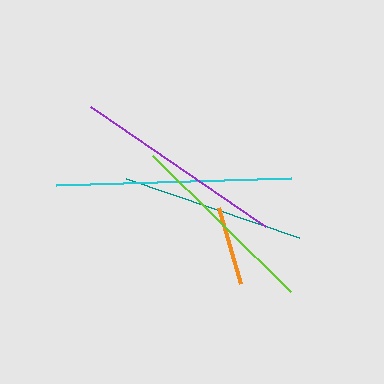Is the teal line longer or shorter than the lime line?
The lime line is longer than the teal line.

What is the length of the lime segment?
The lime segment is approximately 194 pixels long.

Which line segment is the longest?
The cyan line is the longest at approximately 235 pixels.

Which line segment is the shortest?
The orange line is the shortest at approximately 79 pixels.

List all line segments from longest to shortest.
From longest to shortest: cyan, purple, lime, teal, orange.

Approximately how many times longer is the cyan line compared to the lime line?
The cyan line is approximately 1.2 times the length of the lime line.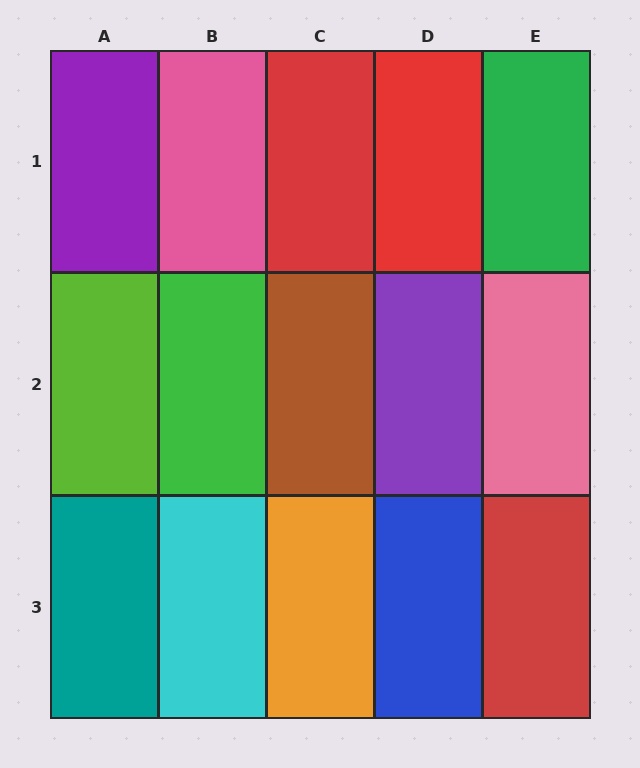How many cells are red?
3 cells are red.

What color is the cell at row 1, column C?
Red.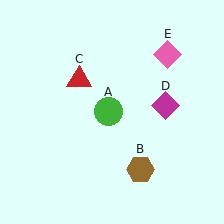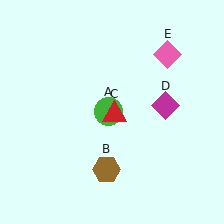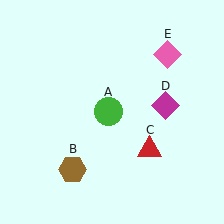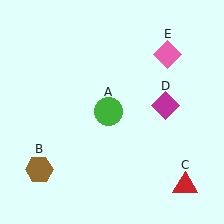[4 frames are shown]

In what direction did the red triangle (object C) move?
The red triangle (object C) moved down and to the right.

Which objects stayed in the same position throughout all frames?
Green circle (object A) and magenta diamond (object D) and pink diamond (object E) remained stationary.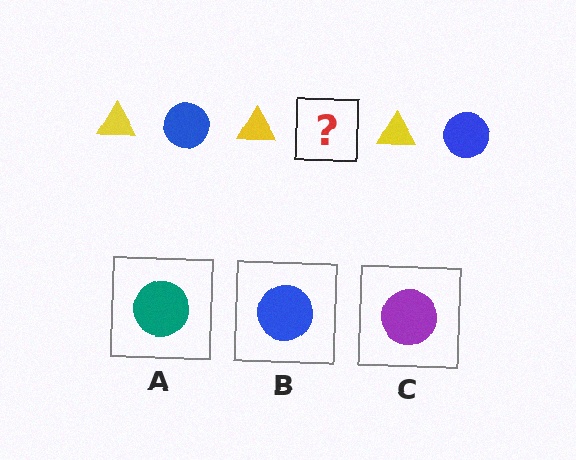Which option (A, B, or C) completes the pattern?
B.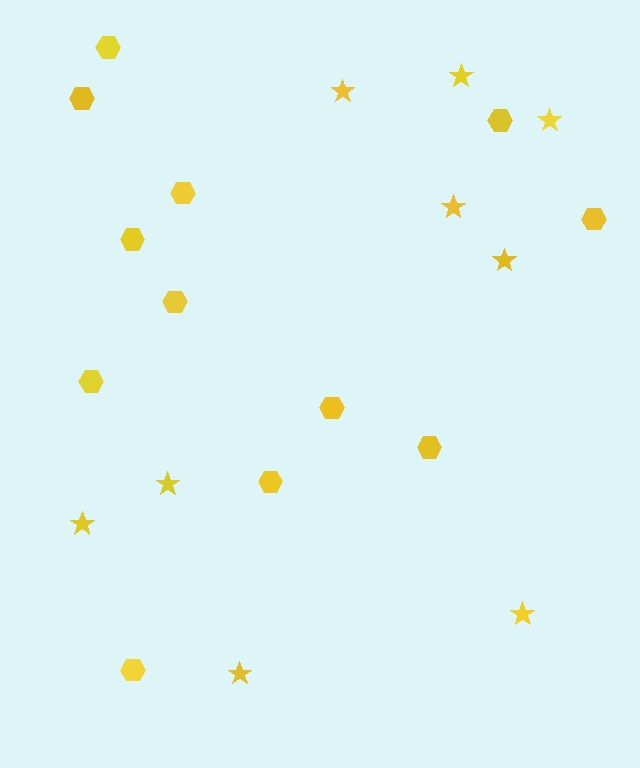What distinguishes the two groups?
There are 2 groups: one group of stars (9) and one group of hexagons (12).